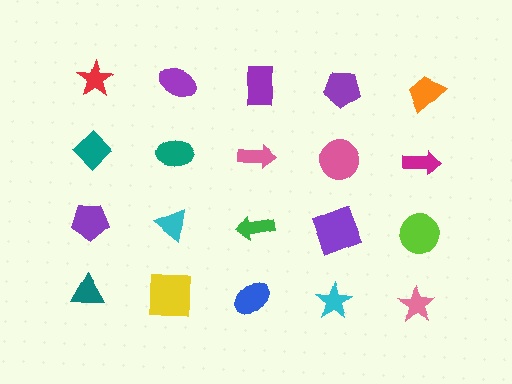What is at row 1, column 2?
A purple ellipse.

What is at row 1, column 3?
A purple rectangle.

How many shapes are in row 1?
5 shapes.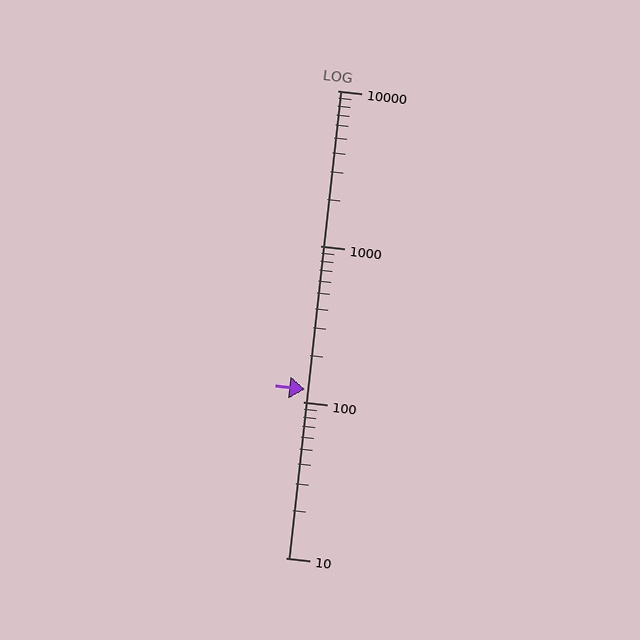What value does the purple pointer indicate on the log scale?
The pointer indicates approximately 120.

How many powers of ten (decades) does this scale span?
The scale spans 3 decades, from 10 to 10000.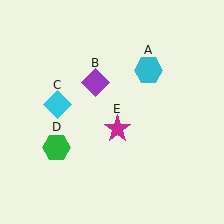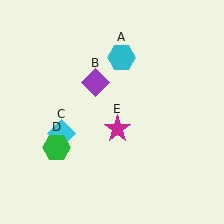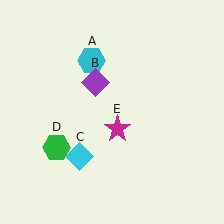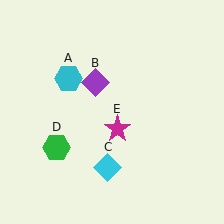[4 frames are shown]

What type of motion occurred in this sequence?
The cyan hexagon (object A), cyan diamond (object C) rotated counterclockwise around the center of the scene.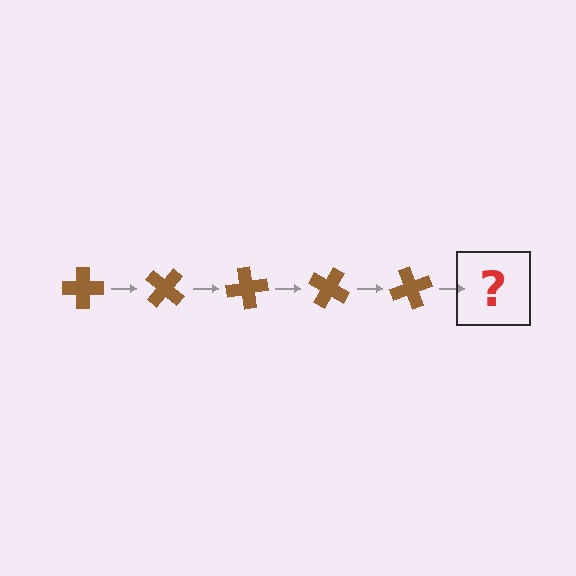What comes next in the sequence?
The next element should be a brown cross rotated 200 degrees.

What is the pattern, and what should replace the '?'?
The pattern is that the cross rotates 40 degrees each step. The '?' should be a brown cross rotated 200 degrees.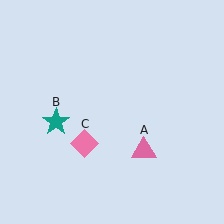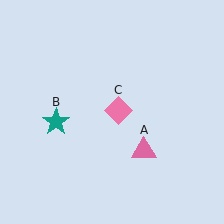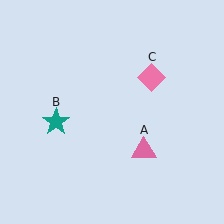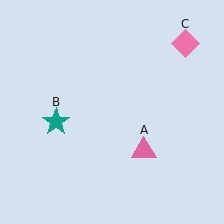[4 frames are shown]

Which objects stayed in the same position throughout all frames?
Pink triangle (object A) and teal star (object B) remained stationary.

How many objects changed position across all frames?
1 object changed position: pink diamond (object C).